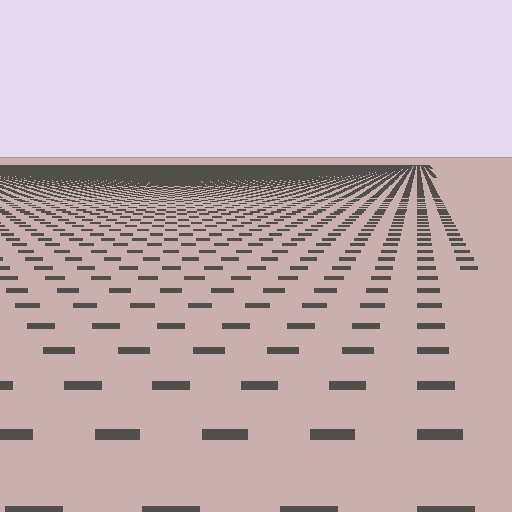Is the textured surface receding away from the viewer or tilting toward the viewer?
The surface is receding away from the viewer. Texture elements get smaller and denser toward the top.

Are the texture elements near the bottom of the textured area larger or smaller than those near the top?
Larger. Near the bottom, elements are closer to the viewer and appear at a bigger on-screen size.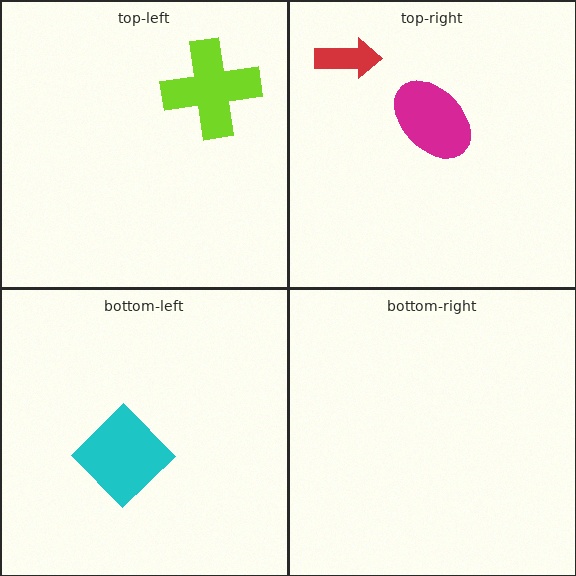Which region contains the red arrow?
The top-right region.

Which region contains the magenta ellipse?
The top-right region.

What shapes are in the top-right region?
The red arrow, the magenta ellipse.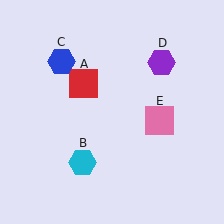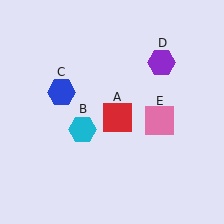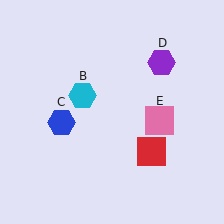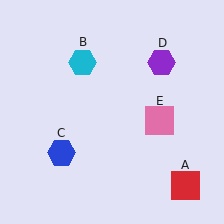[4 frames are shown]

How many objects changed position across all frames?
3 objects changed position: red square (object A), cyan hexagon (object B), blue hexagon (object C).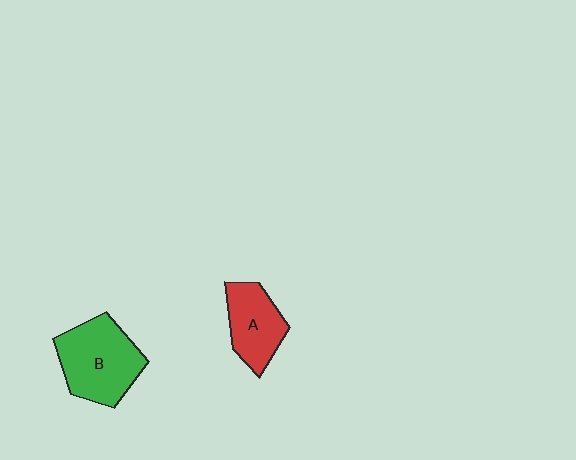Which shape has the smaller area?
Shape A (red).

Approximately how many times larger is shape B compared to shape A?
Approximately 1.4 times.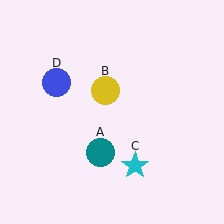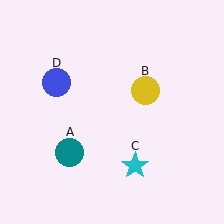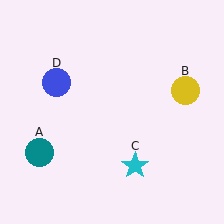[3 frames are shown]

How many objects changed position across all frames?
2 objects changed position: teal circle (object A), yellow circle (object B).